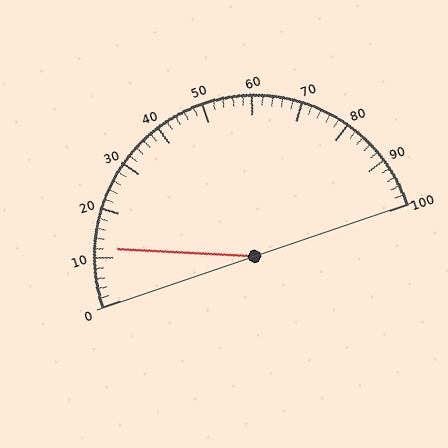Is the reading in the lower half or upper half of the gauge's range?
The reading is in the lower half of the range (0 to 100).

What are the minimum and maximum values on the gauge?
The gauge ranges from 0 to 100.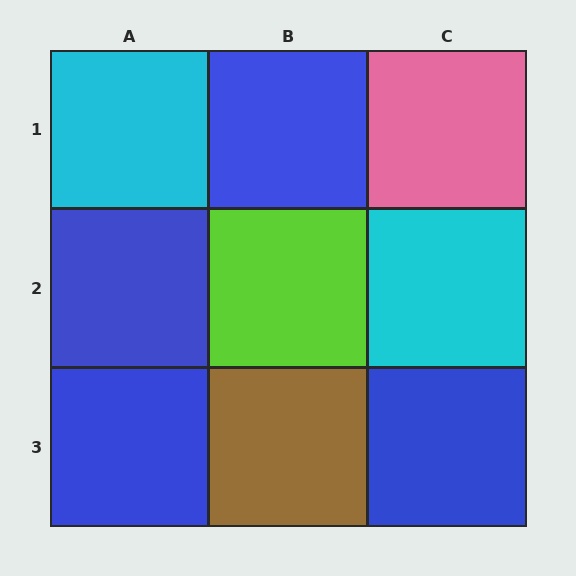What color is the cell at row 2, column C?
Cyan.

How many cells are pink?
1 cell is pink.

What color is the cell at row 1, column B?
Blue.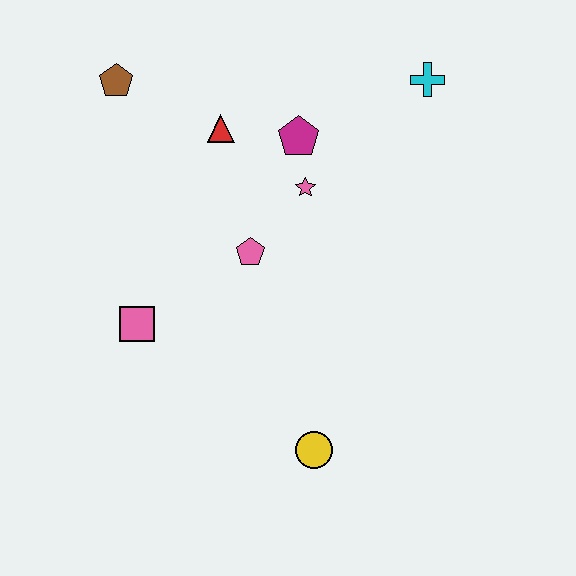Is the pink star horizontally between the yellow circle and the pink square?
Yes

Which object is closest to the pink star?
The magenta pentagon is closest to the pink star.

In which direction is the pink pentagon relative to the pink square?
The pink pentagon is to the right of the pink square.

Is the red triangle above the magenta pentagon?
Yes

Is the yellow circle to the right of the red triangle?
Yes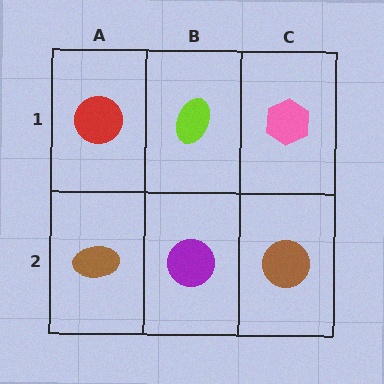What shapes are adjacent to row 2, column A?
A red circle (row 1, column A), a purple circle (row 2, column B).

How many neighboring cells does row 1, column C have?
2.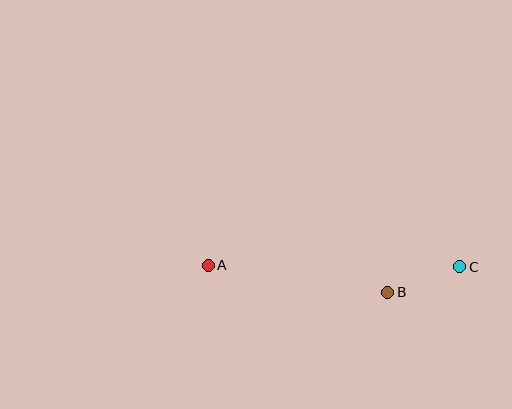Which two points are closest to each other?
Points B and C are closest to each other.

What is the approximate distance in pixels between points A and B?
The distance between A and B is approximately 181 pixels.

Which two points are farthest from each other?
Points A and C are farthest from each other.